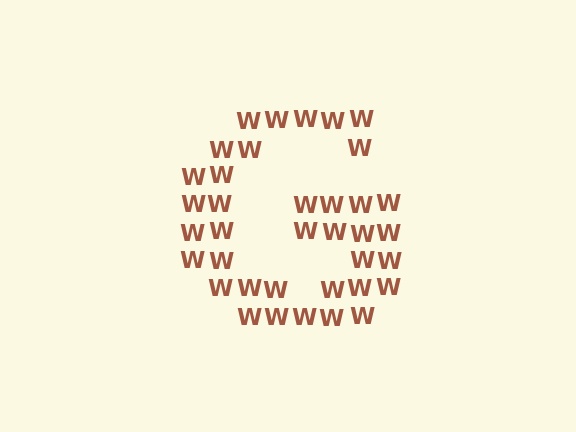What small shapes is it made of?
It is made of small letter W's.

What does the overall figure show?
The overall figure shows the letter G.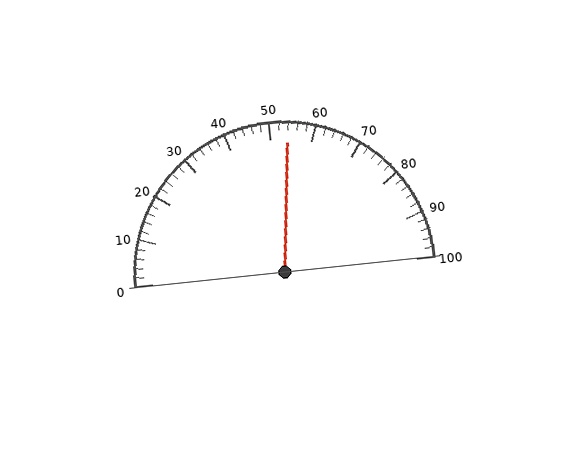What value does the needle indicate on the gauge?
The needle indicates approximately 54.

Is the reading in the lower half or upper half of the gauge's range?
The reading is in the upper half of the range (0 to 100).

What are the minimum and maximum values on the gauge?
The gauge ranges from 0 to 100.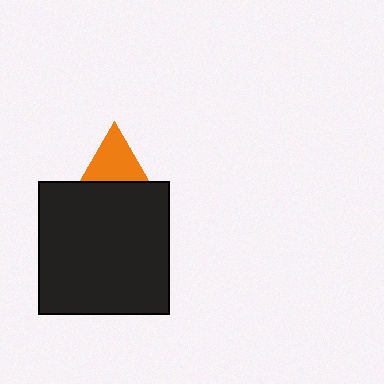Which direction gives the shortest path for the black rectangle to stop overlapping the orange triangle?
Moving down gives the shortest separation.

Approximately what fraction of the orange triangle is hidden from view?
Roughly 40% of the orange triangle is hidden behind the black rectangle.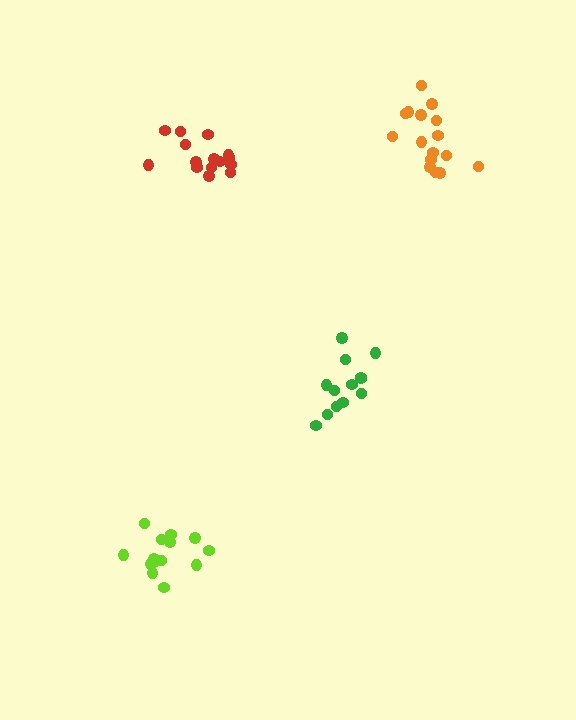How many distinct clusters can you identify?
There are 4 distinct clusters.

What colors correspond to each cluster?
The clusters are colored: lime, red, green, orange.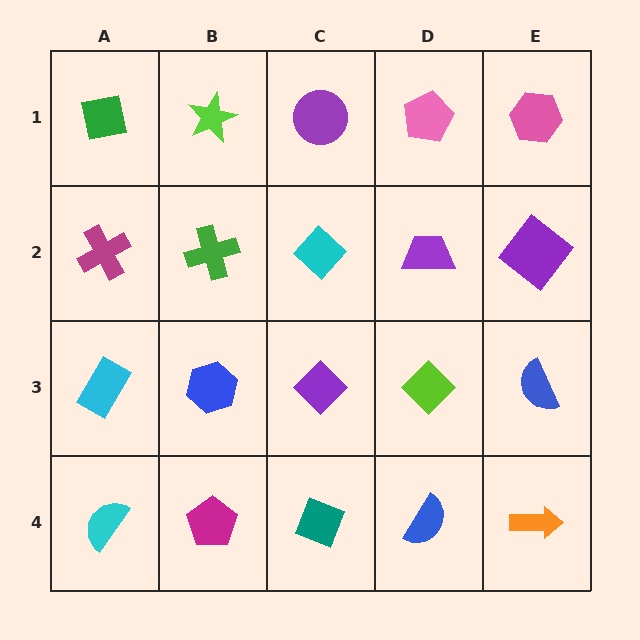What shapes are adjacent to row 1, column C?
A cyan diamond (row 2, column C), a lime star (row 1, column B), a pink pentagon (row 1, column D).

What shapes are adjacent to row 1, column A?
A magenta cross (row 2, column A), a lime star (row 1, column B).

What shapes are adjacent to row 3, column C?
A cyan diamond (row 2, column C), a teal diamond (row 4, column C), a blue hexagon (row 3, column B), a lime diamond (row 3, column D).